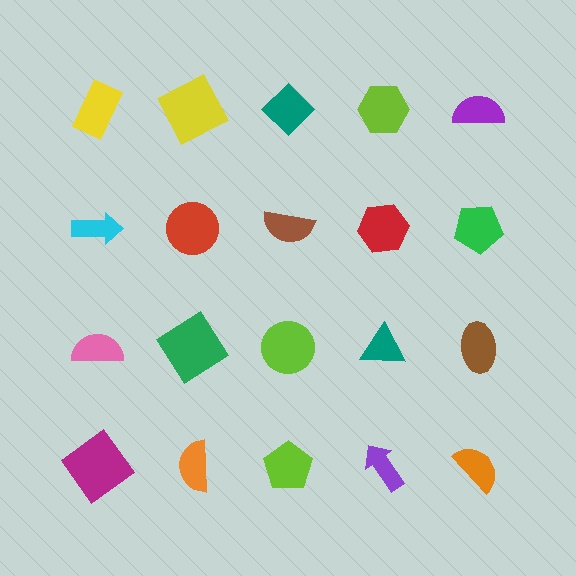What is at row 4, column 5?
An orange semicircle.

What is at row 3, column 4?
A teal triangle.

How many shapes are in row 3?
5 shapes.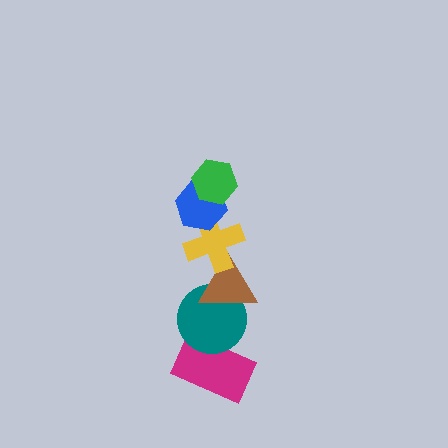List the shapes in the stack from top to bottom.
From top to bottom: the green hexagon, the blue hexagon, the yellow cross, the brown triangle, the teal circle, the magenta rectangle.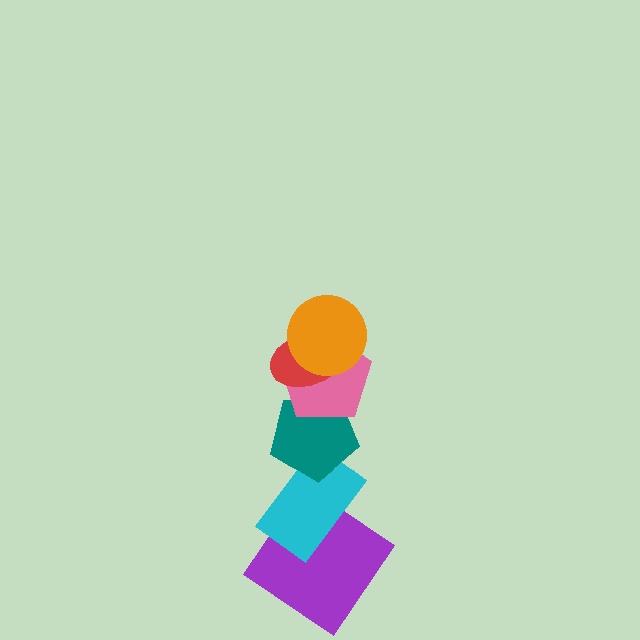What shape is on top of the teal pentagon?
The pink pentagon is on top of the teal pentagon.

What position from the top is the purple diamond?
The purple diamond is 6th from the top.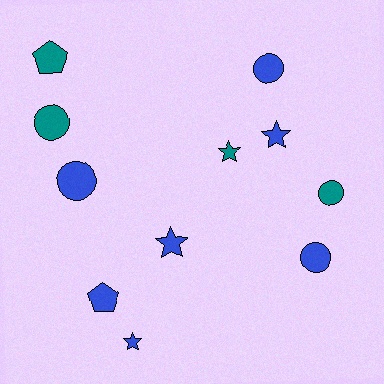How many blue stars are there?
There are 3 blue stars.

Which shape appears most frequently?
Circle, with 5 objects.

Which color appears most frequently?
Blue, with 7 objects.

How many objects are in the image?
There are 11 objects.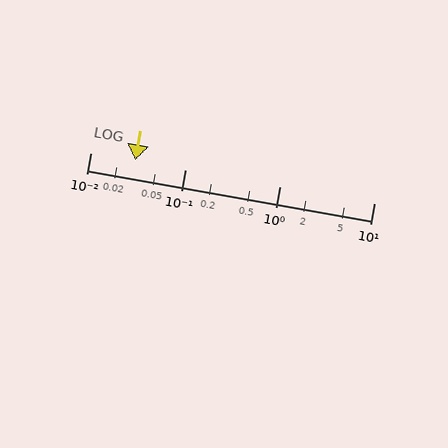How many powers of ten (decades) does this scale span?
The scale spans 3 decades, from 0.01 to 10.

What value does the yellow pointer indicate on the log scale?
The pointer indicates approximately 0.03.